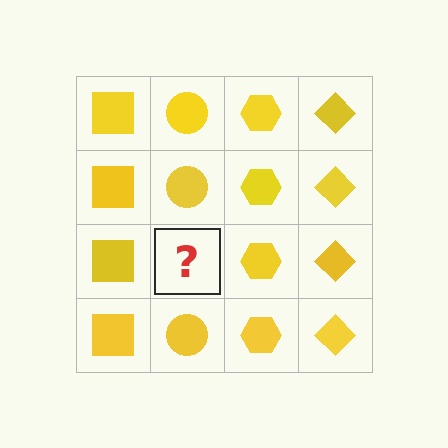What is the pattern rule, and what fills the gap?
The rule is that each column has a consistent shape. The gap should be filled with a yellow circle.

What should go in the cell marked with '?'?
The missing cell should contain a yellow circle.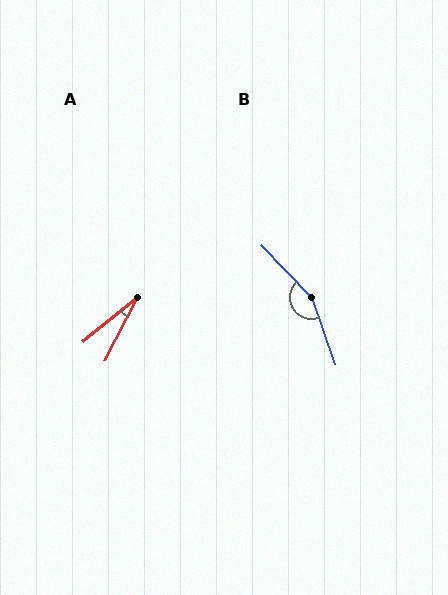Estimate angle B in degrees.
Approximately 156 degrees.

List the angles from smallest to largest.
A (23°), B (156°).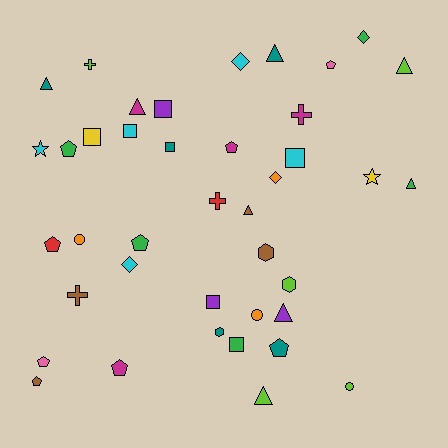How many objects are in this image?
There are 40 objects.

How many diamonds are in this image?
There are 4 diamonds.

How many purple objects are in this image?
There are 3 purple objects.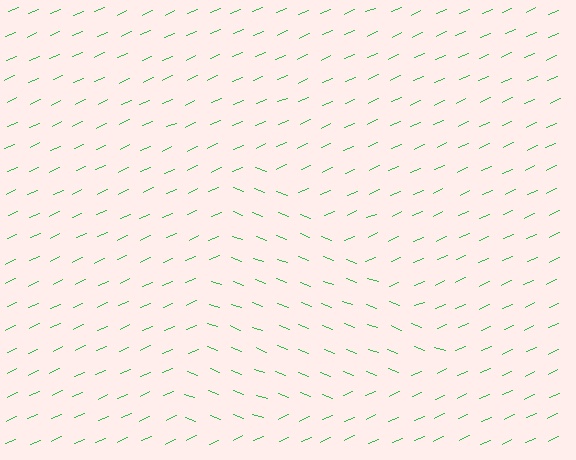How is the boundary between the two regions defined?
The boundary is defined purely by a change in line orientation (approximately 45 degrees difference). All lines are the same color and thickness.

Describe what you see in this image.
The image is filled with small green line segments. A triangle region in the image has lines oriented differently from the surrounding lines, creating a visible texture boundary.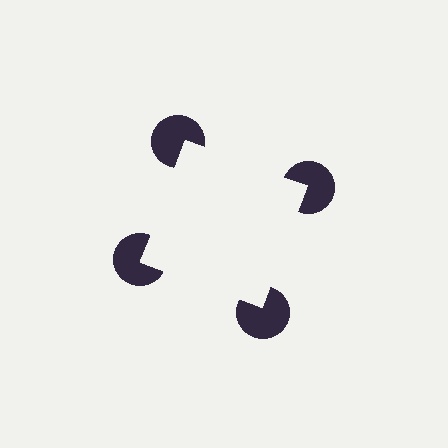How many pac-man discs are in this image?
There are 4 — one at each vertex of the illusory square.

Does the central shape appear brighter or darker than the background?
It typically appears slightly brighter than the background, even though no actual brightness change is drawn.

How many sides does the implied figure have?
4 sides.